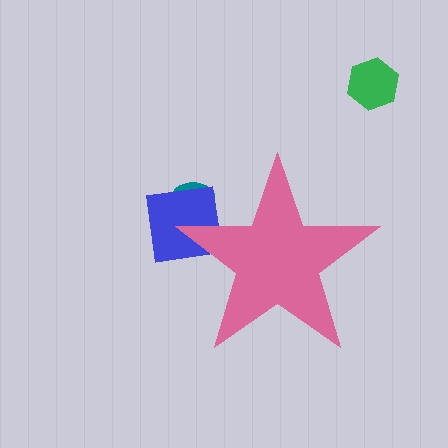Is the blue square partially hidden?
Yes, the blue square is partially hidden behind the pink star.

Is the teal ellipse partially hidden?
Yes, the teal ellipse is partially hidden behind the pink star.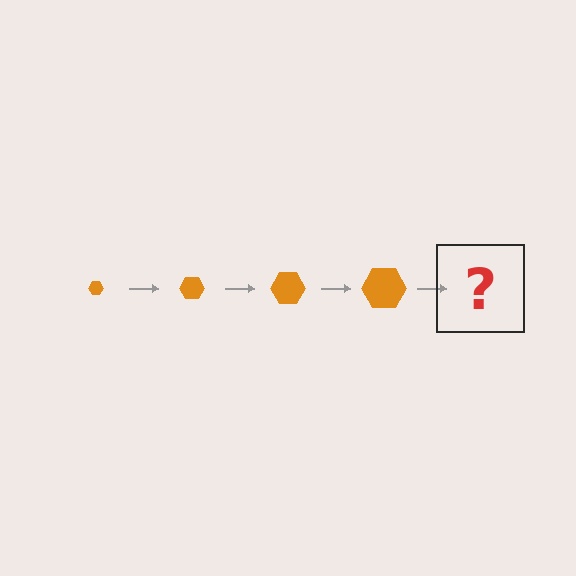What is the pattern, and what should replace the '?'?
The pattern is that the hexagon gets progressively larger each step. The '?' should be an orange hexagon, larger than the previous one.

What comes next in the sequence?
The next element should be an orange hexagon, larger than the previous one.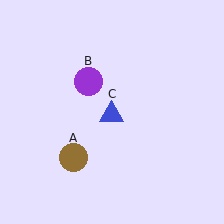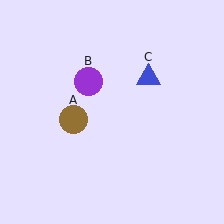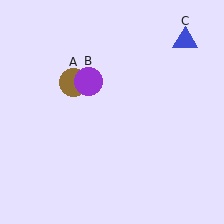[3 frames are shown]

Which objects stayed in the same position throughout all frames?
Purple circle (object B) remained stationary.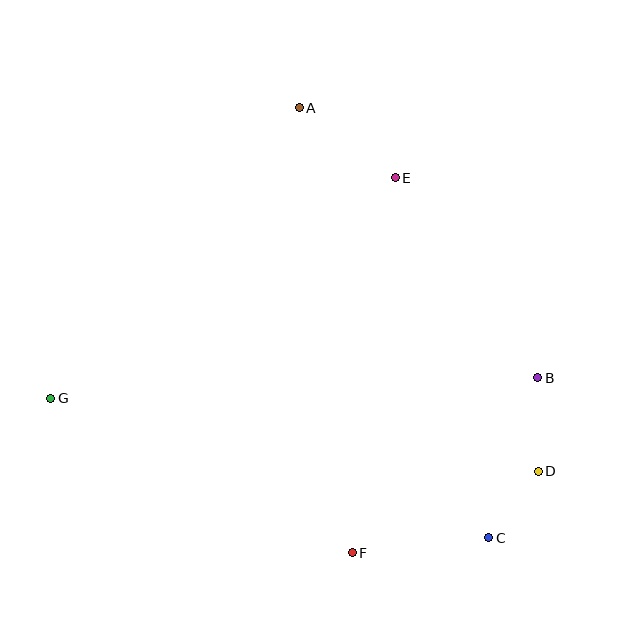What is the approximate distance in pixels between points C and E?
The distance between C and E is approximately 372 pixels.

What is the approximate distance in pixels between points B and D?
The distance between B and D is approximately 93 pixels.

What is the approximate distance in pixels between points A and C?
The distance between A and C is approximately 470 pixels.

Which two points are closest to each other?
Points C and D are closest to each other.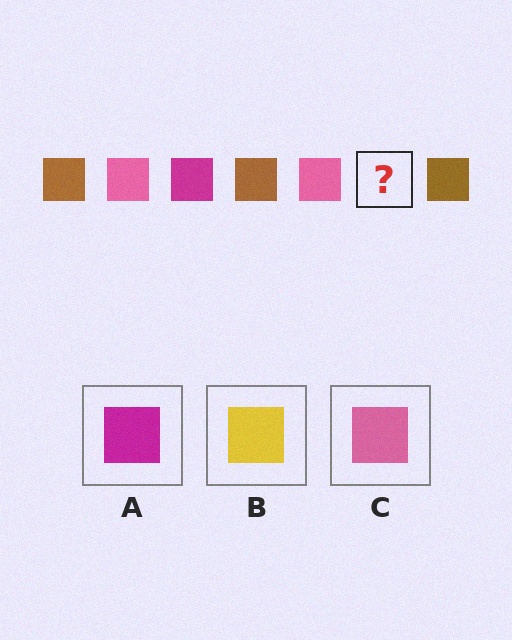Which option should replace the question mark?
Option A.